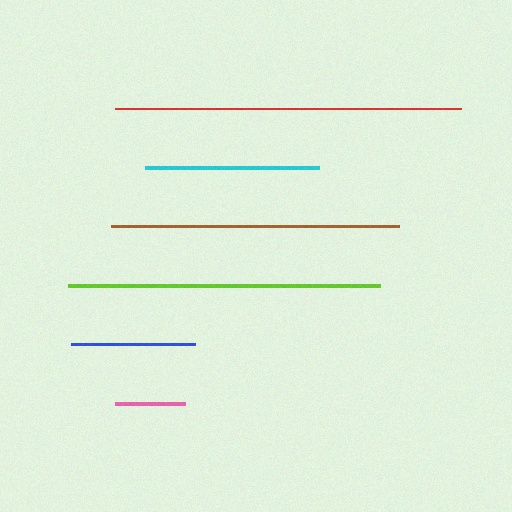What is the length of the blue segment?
The blue segment is approximately 124 pixels long.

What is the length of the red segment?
The red segment is approximately 346 pixels long.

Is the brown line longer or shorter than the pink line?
The brown line is longer than the pink line.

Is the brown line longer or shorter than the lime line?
The lime line is longer than the brown line.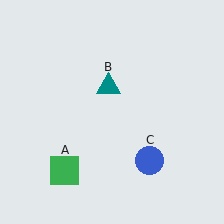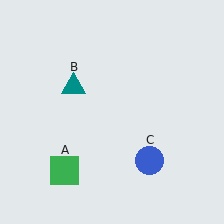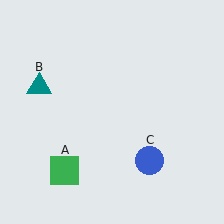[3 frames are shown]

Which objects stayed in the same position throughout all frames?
Green square (object A) and blue circle (object C) remained stationary.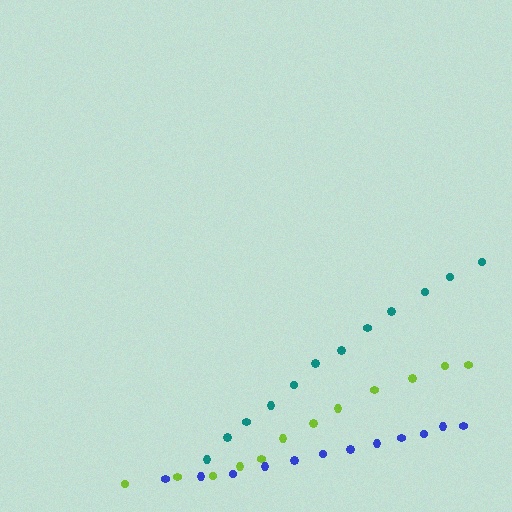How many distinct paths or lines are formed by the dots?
There are 3 distinct paths.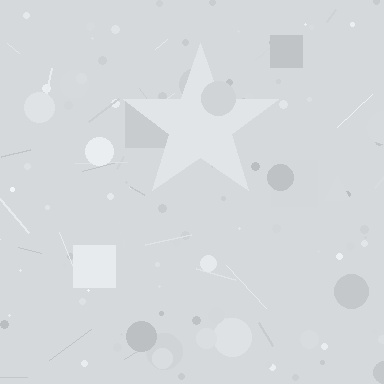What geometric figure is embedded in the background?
A star is embedded in the background.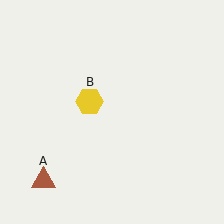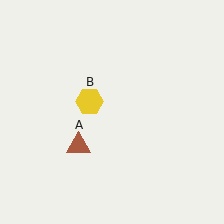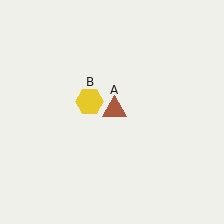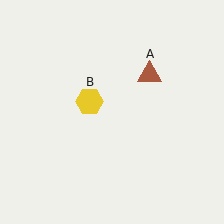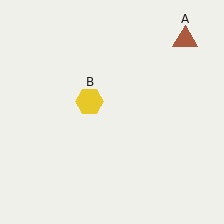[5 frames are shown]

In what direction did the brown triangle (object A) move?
The brown triangle (object A) moved up and to the right.